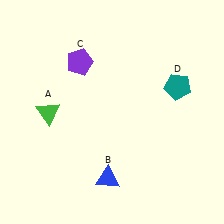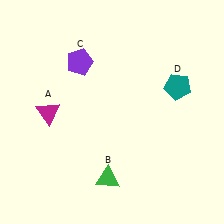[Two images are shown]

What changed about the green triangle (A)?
In Image 1, A is green. In Image 2, it changed to magenta.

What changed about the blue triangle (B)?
In Image 1, B is blue. In Image 2, it changed to green.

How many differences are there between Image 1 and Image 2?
There are 2 differences between the two images.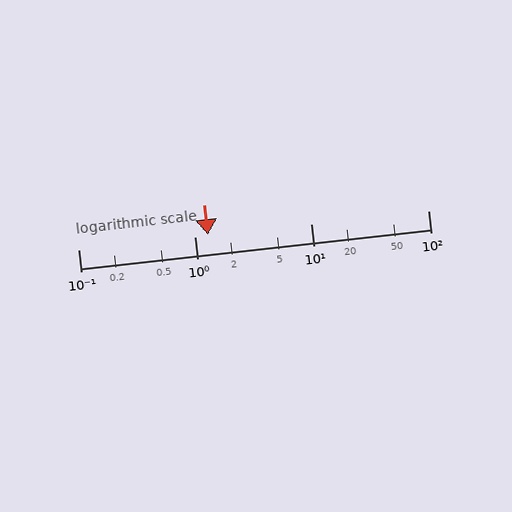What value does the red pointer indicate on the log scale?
The pointer indicates approximately 1.3.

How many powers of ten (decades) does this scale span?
The scale spans 3 decades, from 0.1 to 100.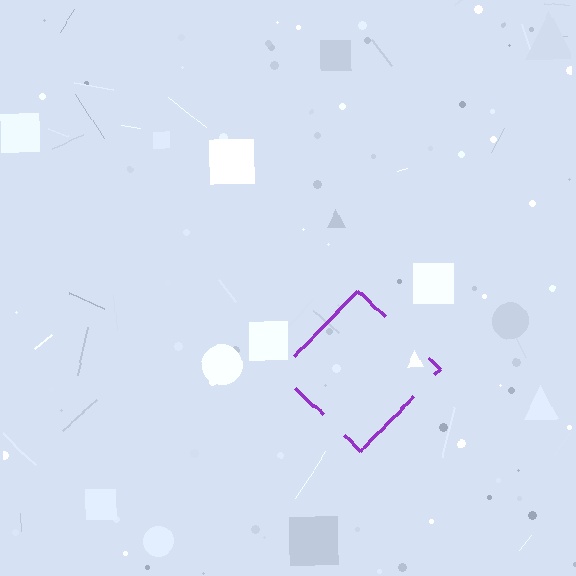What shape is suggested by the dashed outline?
The dashed outline suggests a diamond.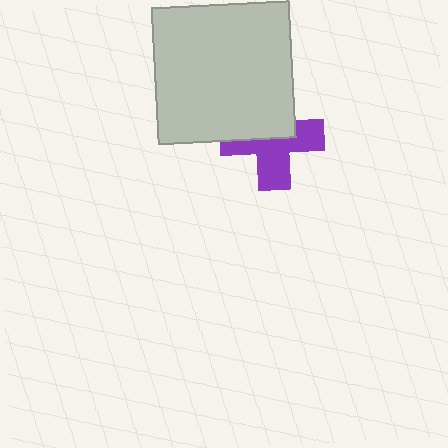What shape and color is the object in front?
The object in front is a light gray square.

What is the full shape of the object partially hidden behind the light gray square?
The partially hidden object is a purple cross.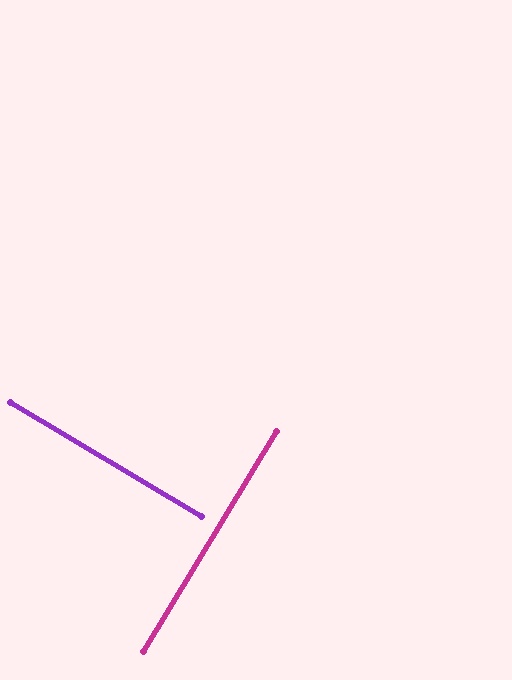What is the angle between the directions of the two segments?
Approximately 90 degrees.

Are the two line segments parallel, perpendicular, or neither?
Perpendicular — they meet at approximately 90°.